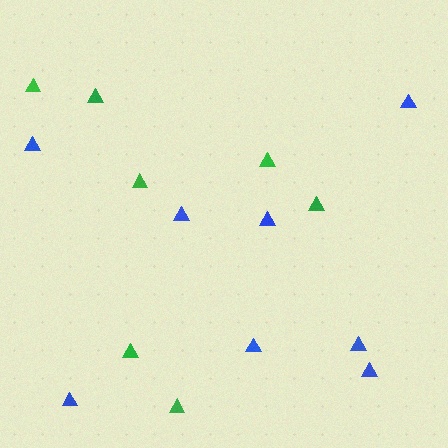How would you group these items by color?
There are 2 groups: one group of green triangles (7) and one group of blue triangles (8).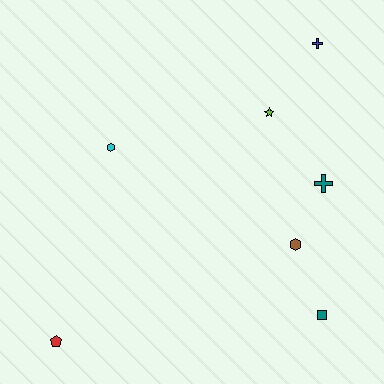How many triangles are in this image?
There are no triangles.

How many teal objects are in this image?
There are 2 teal objects.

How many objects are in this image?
There are 7 objects.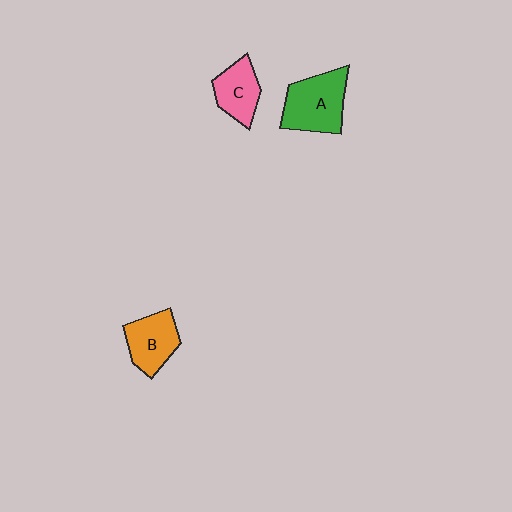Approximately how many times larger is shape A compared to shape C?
Approximately 1.5 times.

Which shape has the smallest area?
Shape C (pink).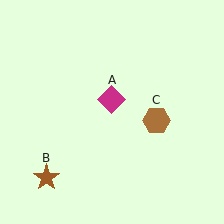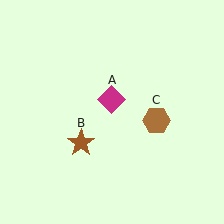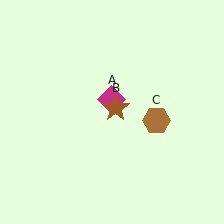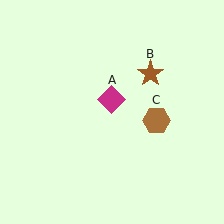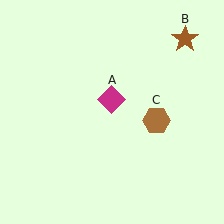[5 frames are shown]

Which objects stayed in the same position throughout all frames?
Magenta diamond (object A) and brown hexagon (object C) remained stationary.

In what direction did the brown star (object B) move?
The brown star (object B) moved up and to the right.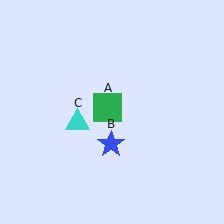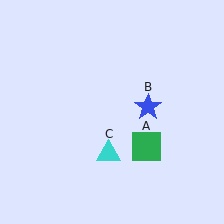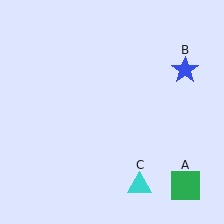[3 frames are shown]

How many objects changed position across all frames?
3 objects changed position: green square (object A), blue star (object B), cyan triangle (object C).